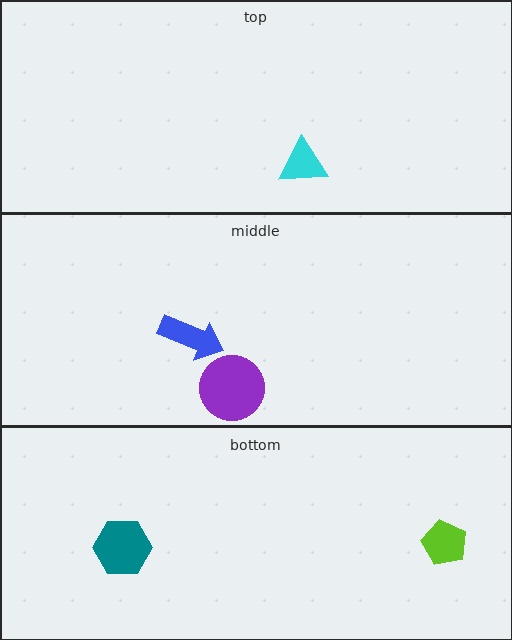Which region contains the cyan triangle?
The top region.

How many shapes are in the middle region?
2.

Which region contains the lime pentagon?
The bottom region.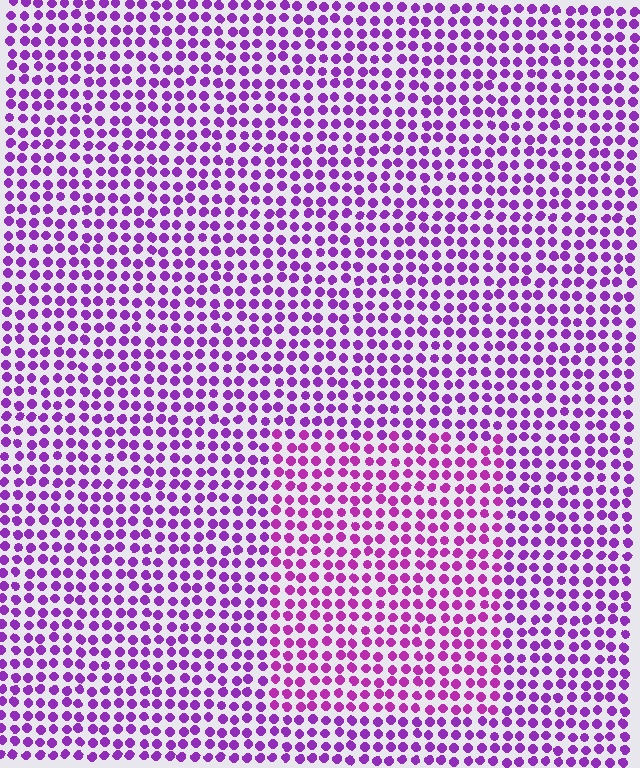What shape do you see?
I see a rectangle.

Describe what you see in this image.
The image is filled with small purple elements in a uniform arrangement. A rectangle-shaped region is visible where the elements are tinted to a slightly different hue, forming a subtle color boundary.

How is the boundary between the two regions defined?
The boundary is defined purely by a slight shift in hue (about 22 degrees). Spacing, size, and orientation are identical on both sides.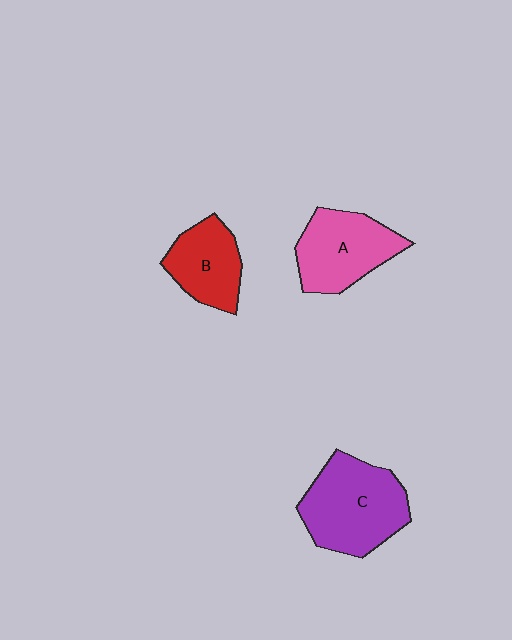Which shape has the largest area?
Shape C (purple).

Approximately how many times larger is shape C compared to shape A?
Approximately 1.2 times.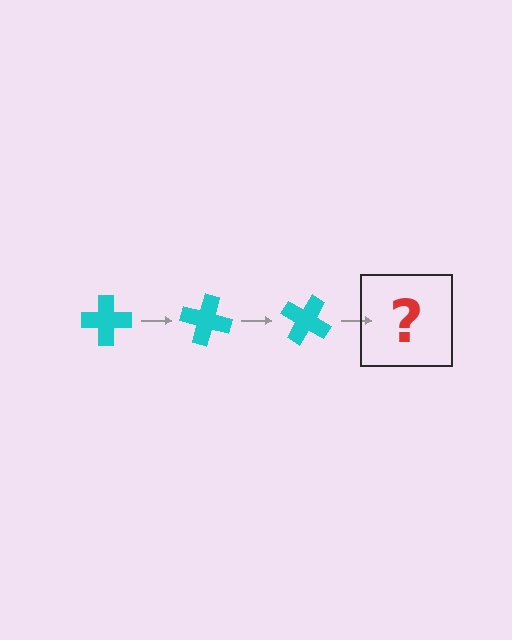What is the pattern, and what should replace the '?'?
The pattern is that the cross rotates 15 degrees each step. The '?' should be a cyan cross rotated 45 degrees.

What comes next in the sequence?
The next element should be a cyan cross rotated 45 degrees.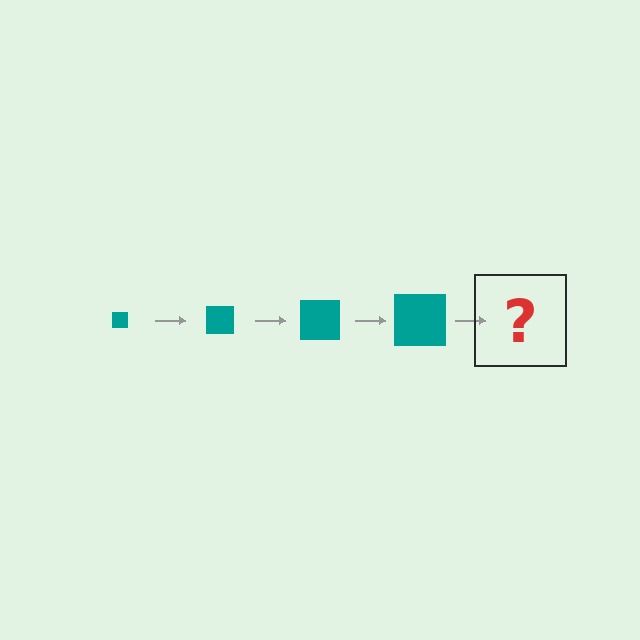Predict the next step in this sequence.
The next step is a teal square, larger than the previous one.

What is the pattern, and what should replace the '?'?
The pattern is that the square gets progressively larger each step. The '?' should be a teal square, larger than the previous one.